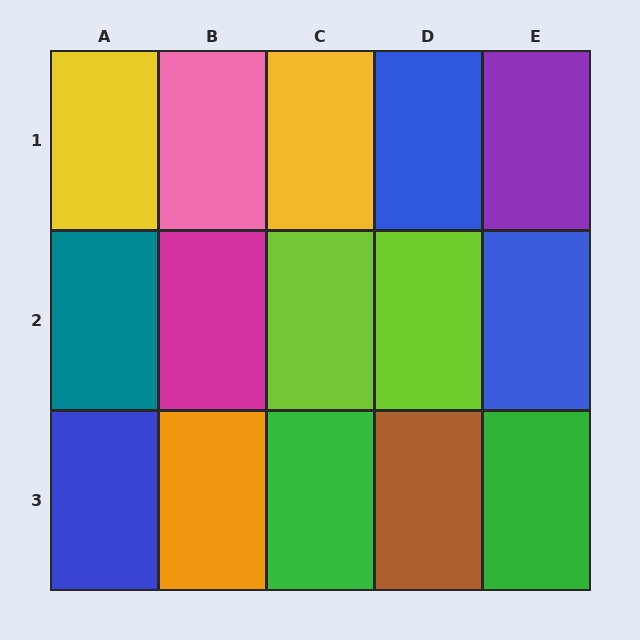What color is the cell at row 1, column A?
Yellow.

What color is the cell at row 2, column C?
Lime.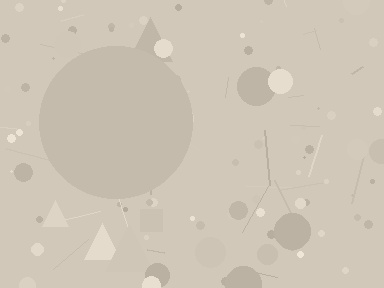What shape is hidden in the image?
A circle is hidden in the image.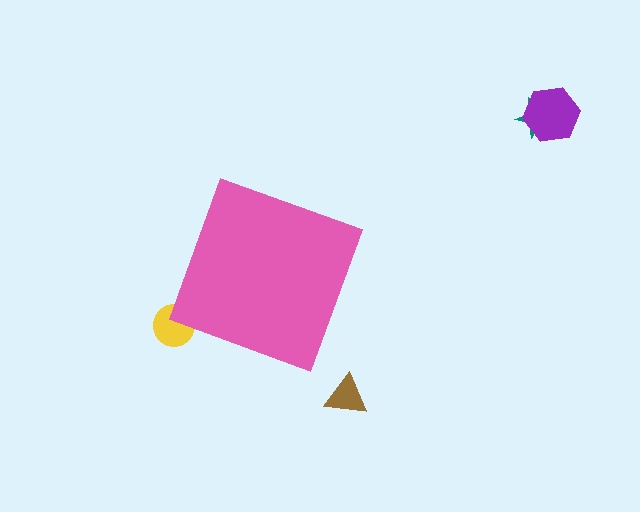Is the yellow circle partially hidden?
Yes, the yellow circle is partially hidden behind the pink diamond.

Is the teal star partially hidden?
No, the teal star is fully visible.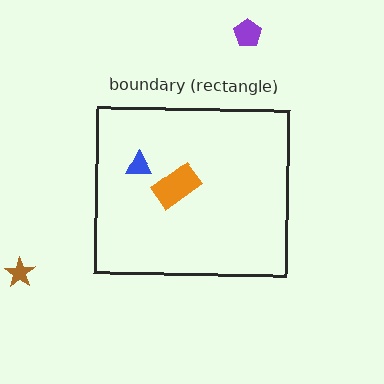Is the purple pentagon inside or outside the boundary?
Outside.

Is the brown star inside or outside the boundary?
Outside.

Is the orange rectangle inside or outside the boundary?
Inside.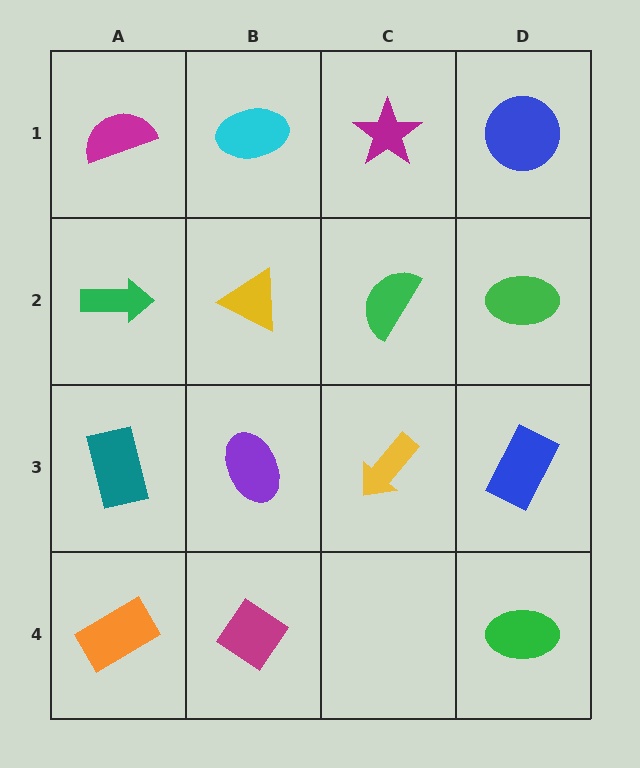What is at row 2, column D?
A green ellipse.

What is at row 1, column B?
A cyan ellipse.